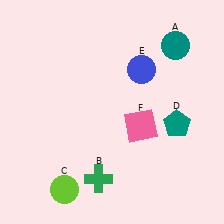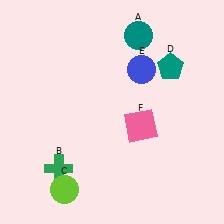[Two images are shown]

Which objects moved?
The objects that moved are: the teal circle (A), the green cross (B), the teal pentagon (D).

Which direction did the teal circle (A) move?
The teal circle (A) moved left.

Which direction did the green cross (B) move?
The green cross (B) moved left.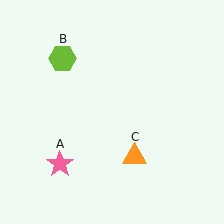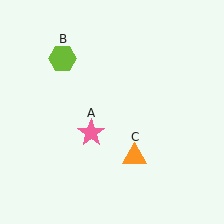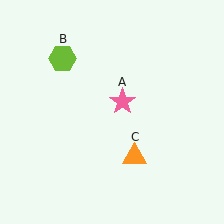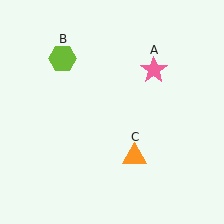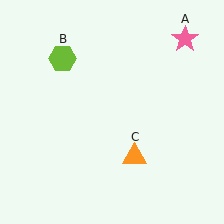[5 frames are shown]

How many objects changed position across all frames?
1 object changed position: pink star (object A).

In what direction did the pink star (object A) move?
The pink star (object A) moved up and to the right.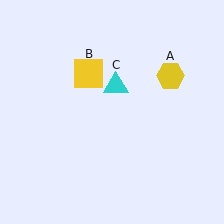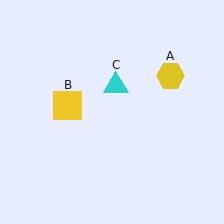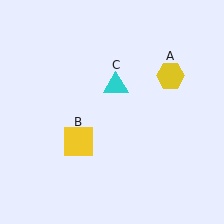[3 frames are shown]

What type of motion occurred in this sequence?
The yellow square (object B) rotated counterclockwise around the center of the scene.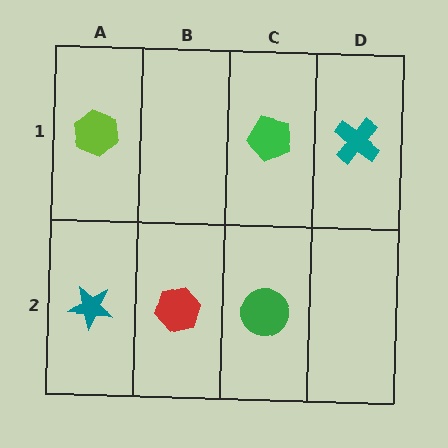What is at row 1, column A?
A lime hexagon.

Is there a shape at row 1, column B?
No, that cell is empty.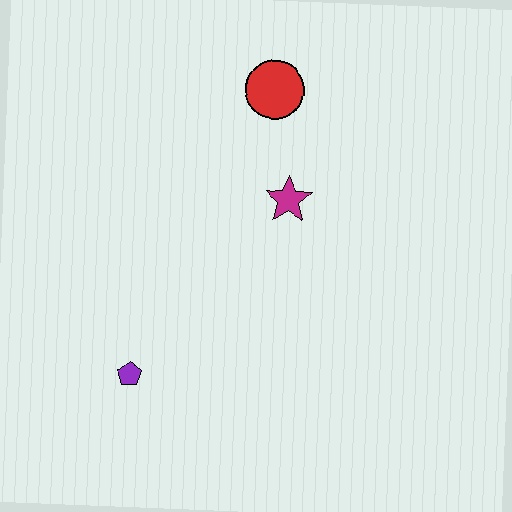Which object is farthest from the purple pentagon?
The red circle is farthest from the purple pentagon.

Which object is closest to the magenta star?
The red circle is closest to the magenta star.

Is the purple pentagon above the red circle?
No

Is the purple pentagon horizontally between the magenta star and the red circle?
No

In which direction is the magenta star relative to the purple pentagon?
The magenta star is above the purple pentagon.